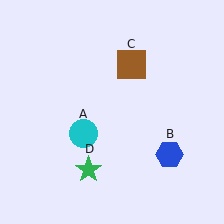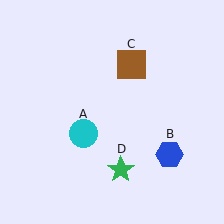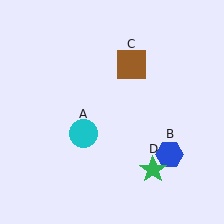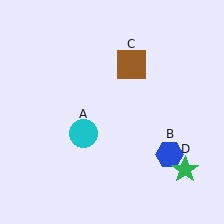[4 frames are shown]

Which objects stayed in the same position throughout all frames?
Cyan circle (object A) and blue hexagon (object B) and brown square (object C) remained stationary.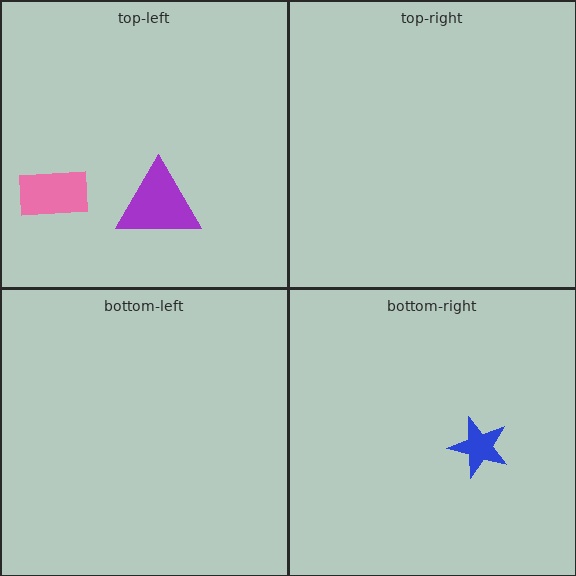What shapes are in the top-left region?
The pink rectangle, the purple triangle.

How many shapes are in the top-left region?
2.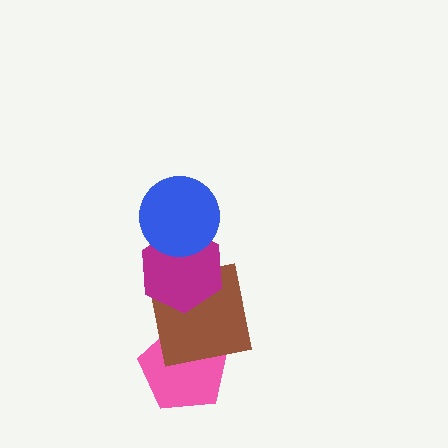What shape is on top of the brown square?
The magenta hexagon is on top of the brown square.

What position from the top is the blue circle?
The blue circle is 1st from the top.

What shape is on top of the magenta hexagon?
The blue circle is on top of the magenta hexagon.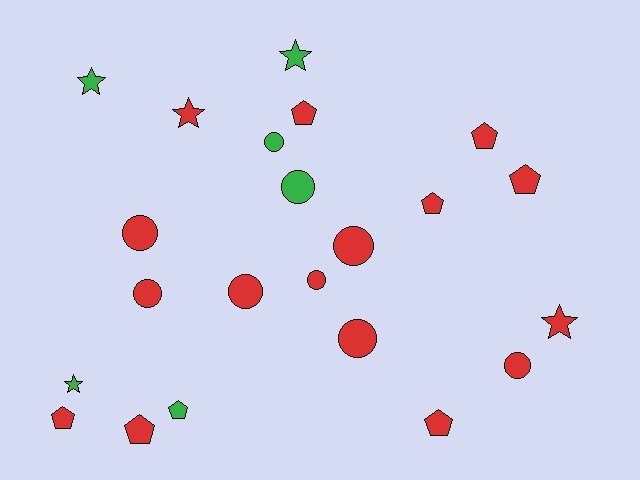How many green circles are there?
There are 2 green circles.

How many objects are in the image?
There are 22 objects.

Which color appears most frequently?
Red, with 16 objects.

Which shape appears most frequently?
Circle, with 9 objects.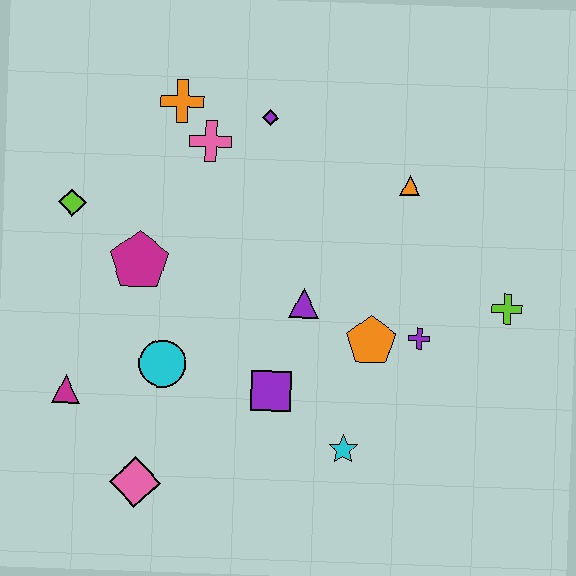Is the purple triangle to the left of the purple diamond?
No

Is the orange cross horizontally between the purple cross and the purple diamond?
No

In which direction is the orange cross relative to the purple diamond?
The orange cross is to the left of the purple diamond.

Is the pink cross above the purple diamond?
No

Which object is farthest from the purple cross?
The lime diamond is farthest from the purple cross.